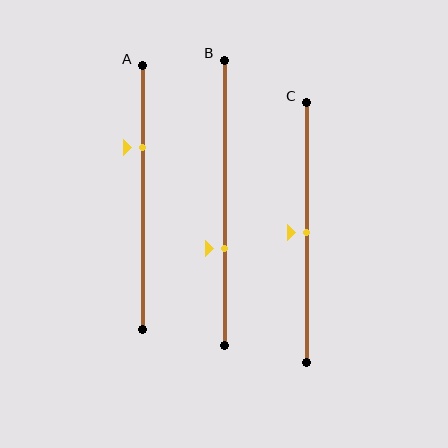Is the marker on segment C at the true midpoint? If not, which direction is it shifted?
Yes, the marker on segment C is at the true midpoint.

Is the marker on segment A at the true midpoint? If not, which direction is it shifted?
No, the marker on segment A is shifted upward by about 19% of the segment length.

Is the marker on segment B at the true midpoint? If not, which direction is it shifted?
No, the marker on segment B is shifted downward by about 16% of the segment length.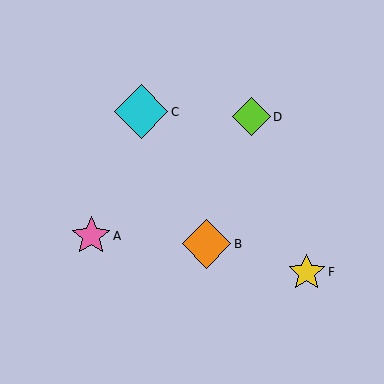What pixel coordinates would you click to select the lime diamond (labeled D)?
Click at (251, 117) to select the lime diamond D.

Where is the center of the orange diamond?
The center of the orange diamond is at (206, 244).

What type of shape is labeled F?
Shape F is a yellow star.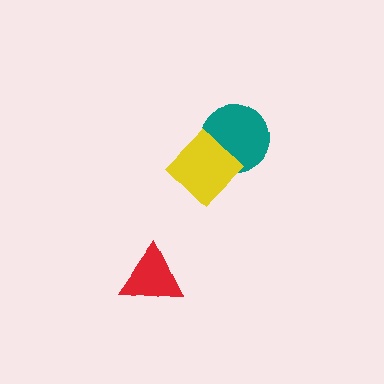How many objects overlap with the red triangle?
0 objects overlap with the red triangle.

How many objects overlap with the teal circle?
1 object overlaps with the teal circle.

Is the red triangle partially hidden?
No, no other shape covers it.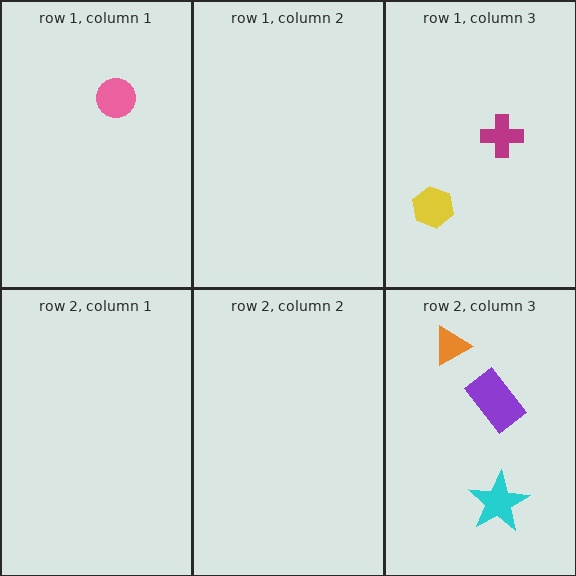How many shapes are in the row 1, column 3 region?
2.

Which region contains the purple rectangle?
The row 2, column 3 region.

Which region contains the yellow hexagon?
The row 1, column 3 region.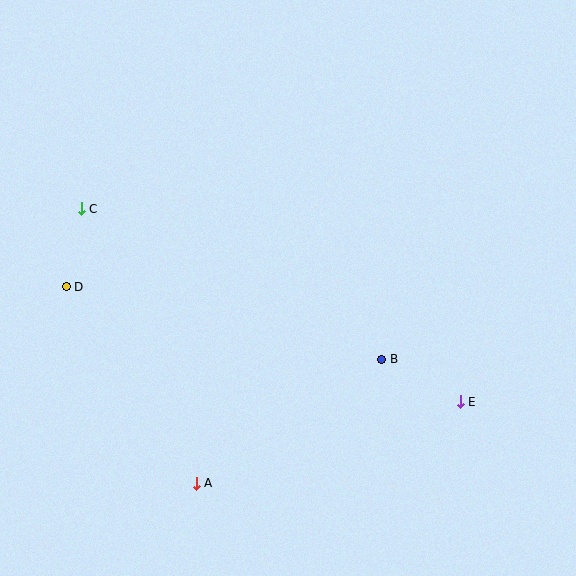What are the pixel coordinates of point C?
Point C is at (81, 209).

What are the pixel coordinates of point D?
Point D is at (66, 287).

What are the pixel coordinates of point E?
Point E is at (460, 402).